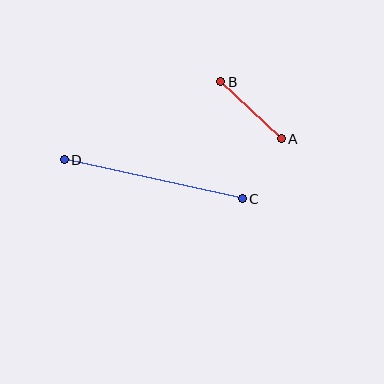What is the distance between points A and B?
The distance is approximately 83 pixels.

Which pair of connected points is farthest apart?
Points C and D are farthest apart.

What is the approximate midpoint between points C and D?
The midpoint is at approximately (153, 179) pixels.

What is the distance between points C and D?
The distance is approximately 182 pixels.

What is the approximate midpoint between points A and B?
The midpoint is at approximately (251, 110) pixels.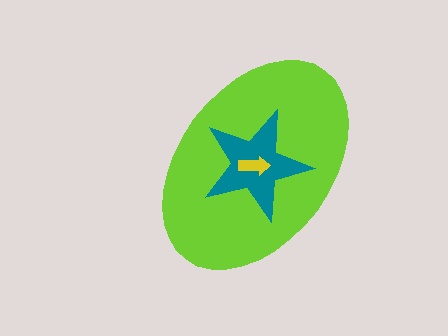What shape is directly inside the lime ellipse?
The teal star.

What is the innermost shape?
The yellow arrow.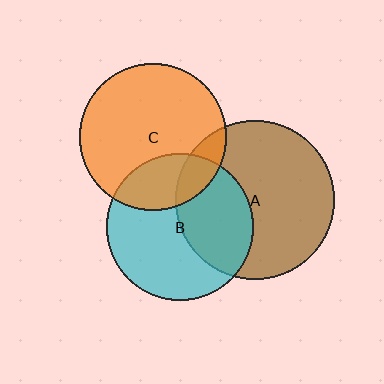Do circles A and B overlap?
Yes.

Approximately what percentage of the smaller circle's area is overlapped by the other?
Approximately 40%.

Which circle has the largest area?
Circle A (brown).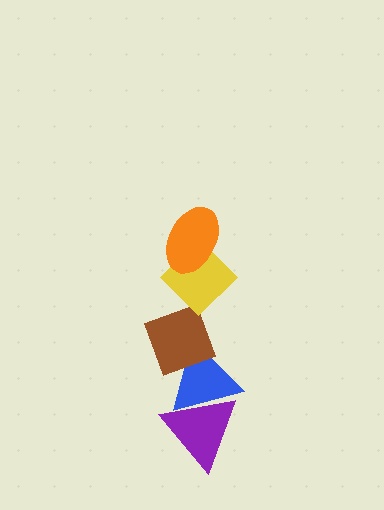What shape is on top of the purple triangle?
The blue triangle is on top of the purple triangle.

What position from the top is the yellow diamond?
The yellow diamond is 2nd from the top.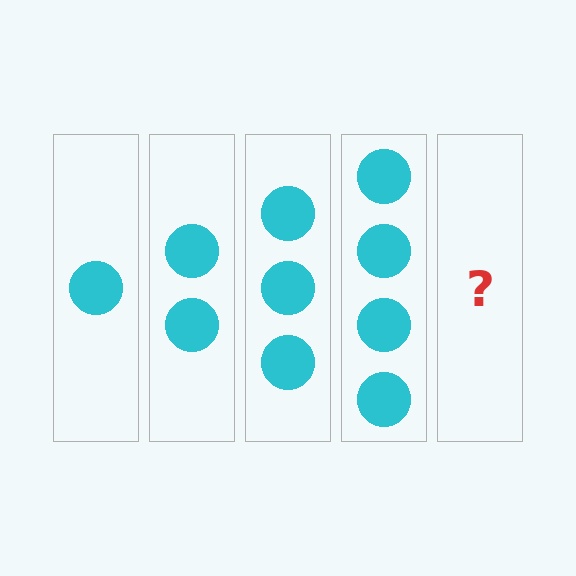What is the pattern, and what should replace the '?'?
The pattern is that each step adds one more circle. The '?' should be 5 circles.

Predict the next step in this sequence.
The next step is 5 circles.